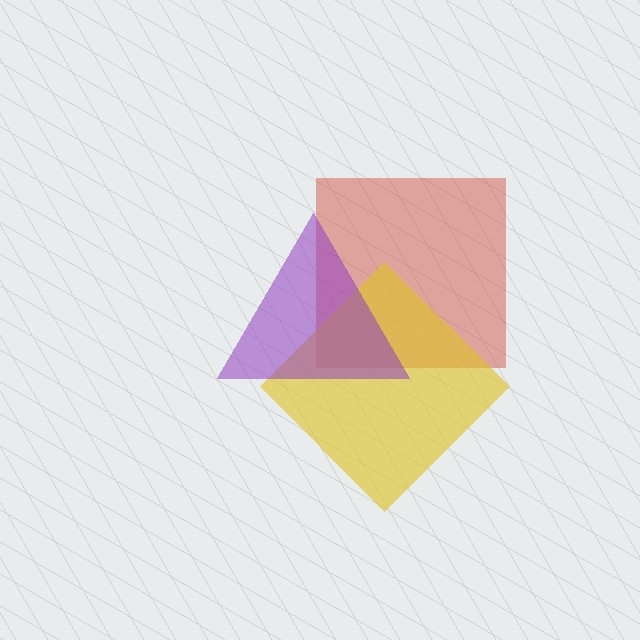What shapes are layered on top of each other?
The layered shapes are: a red square, a yellow diamond, a purple triangle.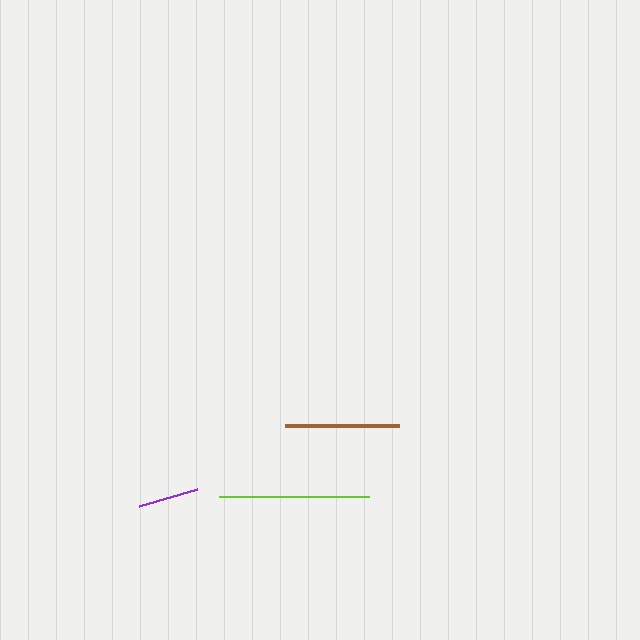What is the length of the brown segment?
The brown segment is approximately 114 pixels long.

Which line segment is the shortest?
The purple line is the shortest at approximately 60 pixels.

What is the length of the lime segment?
The lime segment is approximately 150 pixels long.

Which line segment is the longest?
The lime line is the longest at approximately 150 pixels.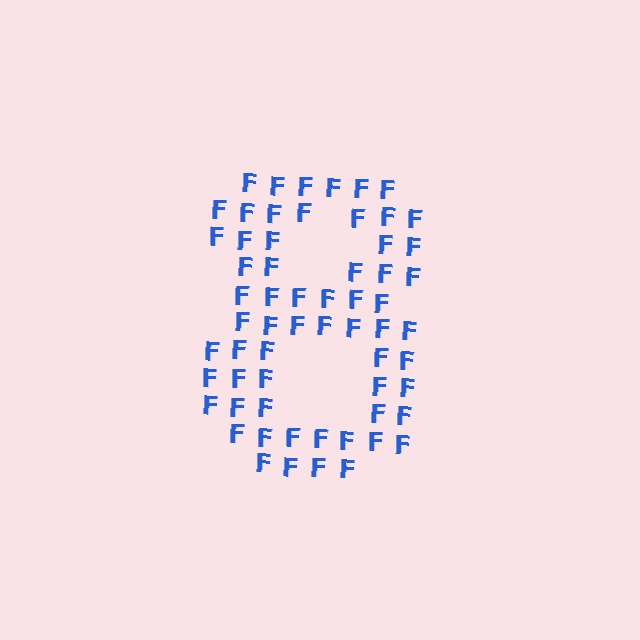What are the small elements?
The small elements are letter F's.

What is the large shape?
The large shape is the digit 8.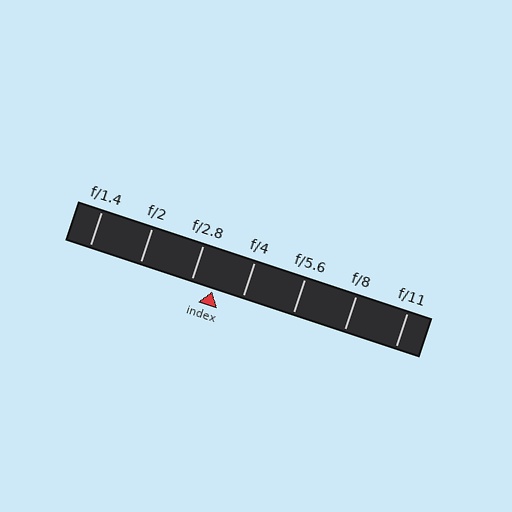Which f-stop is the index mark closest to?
The index mark is closest to f/2.8.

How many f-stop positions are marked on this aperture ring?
There are 7 f-stop positions marked.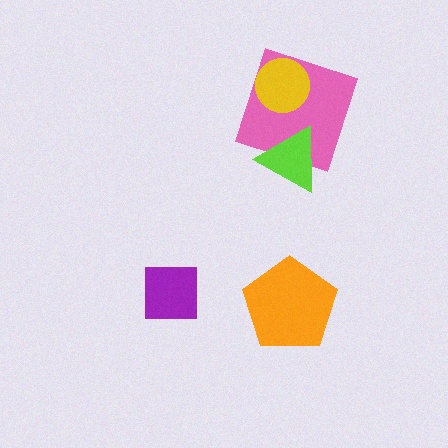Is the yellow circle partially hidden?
No, no other shape covers it.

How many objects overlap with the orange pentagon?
0 objects overlap with the orange pentagon.